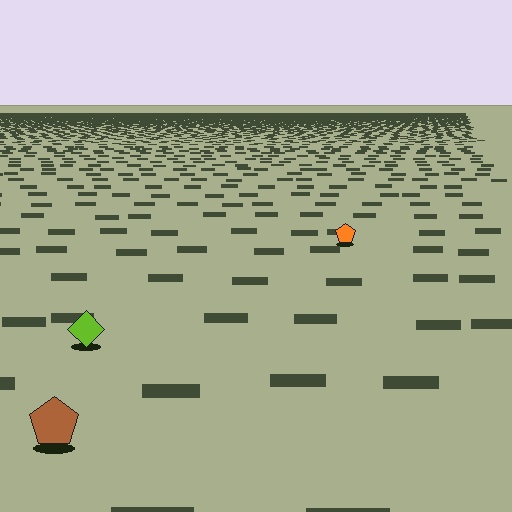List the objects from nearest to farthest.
From nearest to farthest: the brown pentagon, the lime diamond, the orange pentagon.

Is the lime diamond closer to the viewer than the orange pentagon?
Yes. The lime diamond is closer — you can tell from the texture gradient: the ground texture is coarser near it.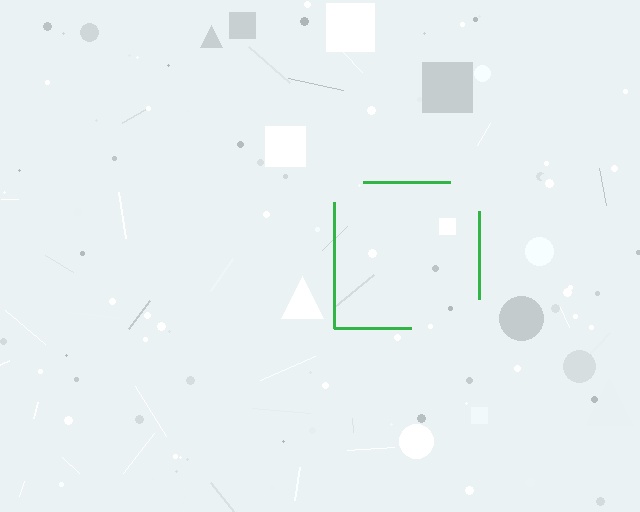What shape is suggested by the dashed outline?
The dashed outline suggests a square.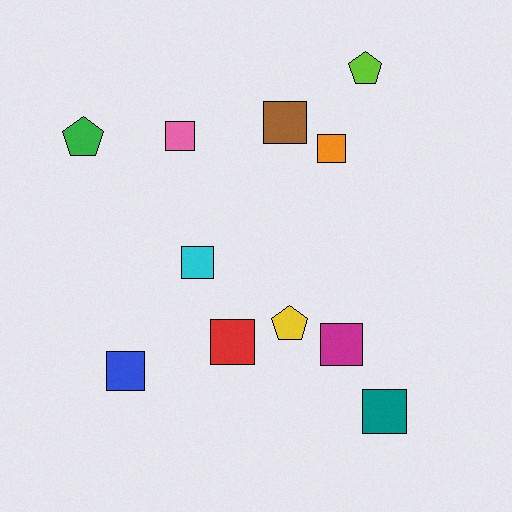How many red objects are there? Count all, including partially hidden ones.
There is 1 red object.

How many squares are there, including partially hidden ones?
There are 8 squares.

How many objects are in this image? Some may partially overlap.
There are 11 objects.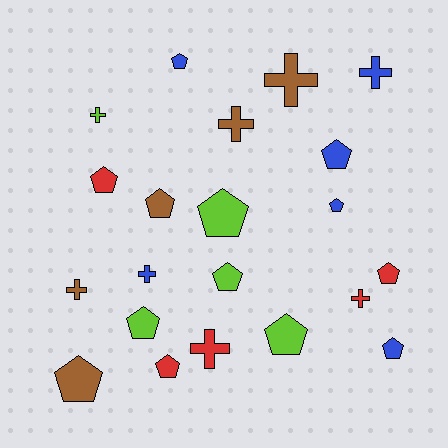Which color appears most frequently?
Blue, with 6 objects.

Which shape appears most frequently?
Pentagon, with 13 objects.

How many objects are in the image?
There are 21 objects.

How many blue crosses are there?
There are 2 blue crosses.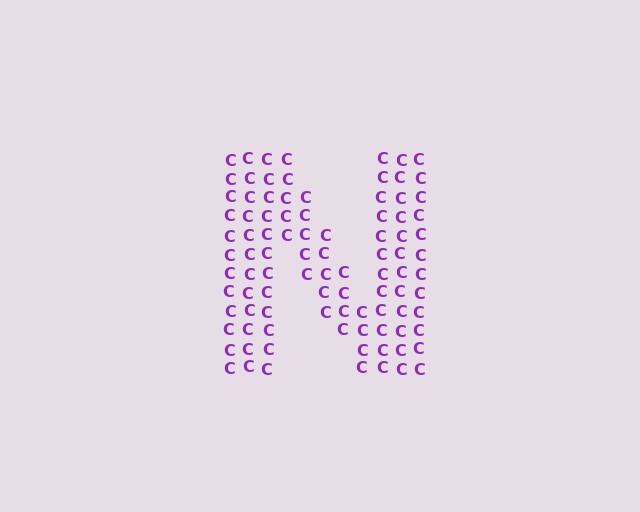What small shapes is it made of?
It is made of small letter C's.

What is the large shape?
The large shape is the letter N.